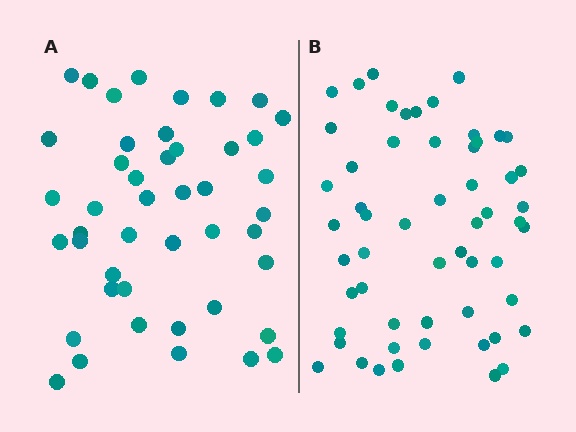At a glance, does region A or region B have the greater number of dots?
Region B (the right region) has more dots.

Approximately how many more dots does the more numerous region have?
Region B has roughly 12 or so more dots than region A.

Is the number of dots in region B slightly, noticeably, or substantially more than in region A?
Region B has only slightly more — the two regions are fairly close. The ratio is roughly 1.2 to 1.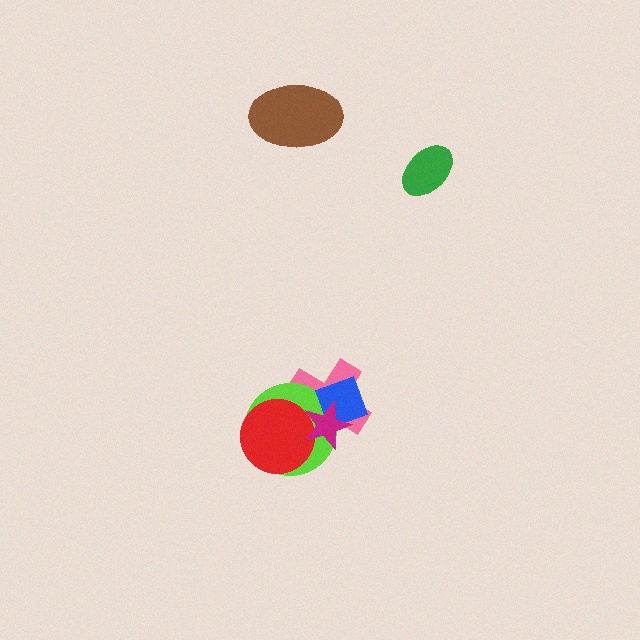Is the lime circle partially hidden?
Yes, it is partially covered by another shape.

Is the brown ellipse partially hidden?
No, no other shape covers it.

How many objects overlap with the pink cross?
4 objects overlap with the pink cross.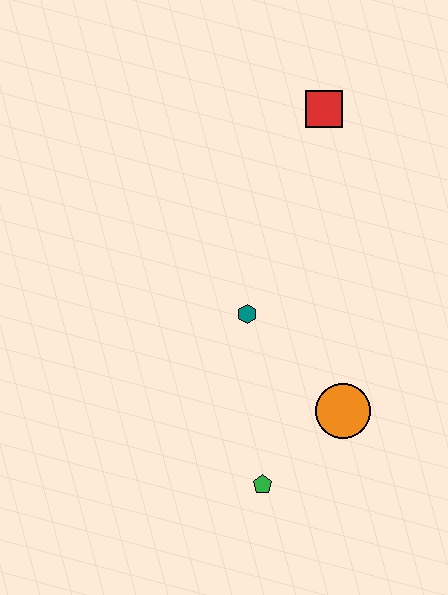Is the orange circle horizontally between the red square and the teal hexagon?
No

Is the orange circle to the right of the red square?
Yes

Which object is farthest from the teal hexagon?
The red square is farthest from the teal hexagon.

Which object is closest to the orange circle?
The green pentagon is closest to the orange circle.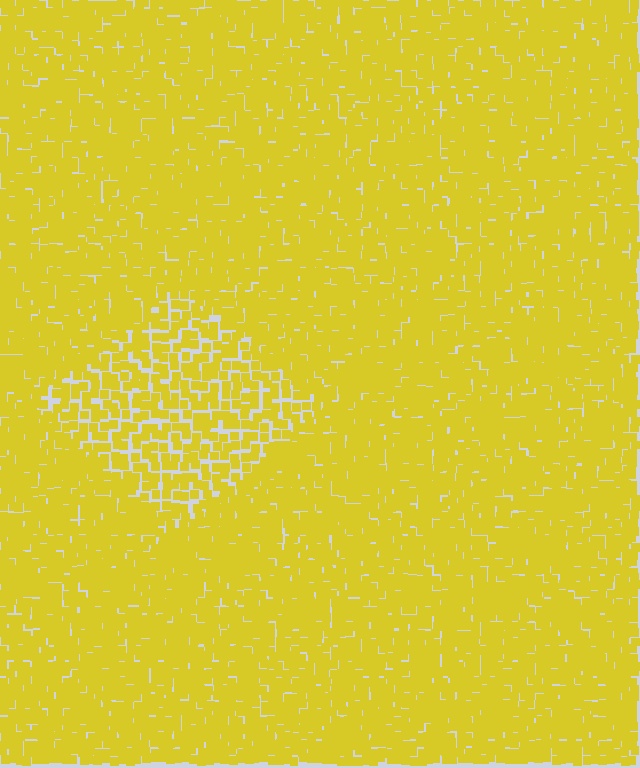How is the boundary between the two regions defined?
The boundary is defined by a change in element density (approximately 1.6x ratio). All elements are the same color, size, and shape.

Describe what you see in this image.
The image contains small yellow elements arranged at two different densities. A diamond-shaped region is visible where the elements are less densely packed than the surrounding area.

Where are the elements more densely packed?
The elements are more densely packed outside the diamond boundary.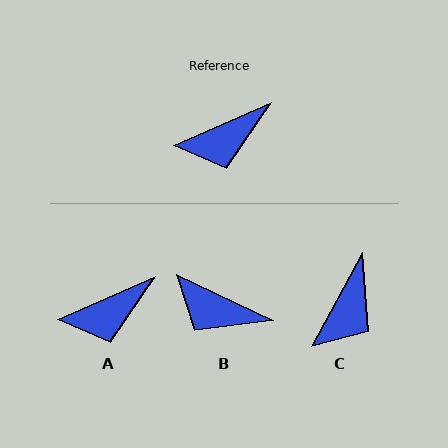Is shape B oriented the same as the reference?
No, it is off by about 49 degrees.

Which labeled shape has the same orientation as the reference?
A.